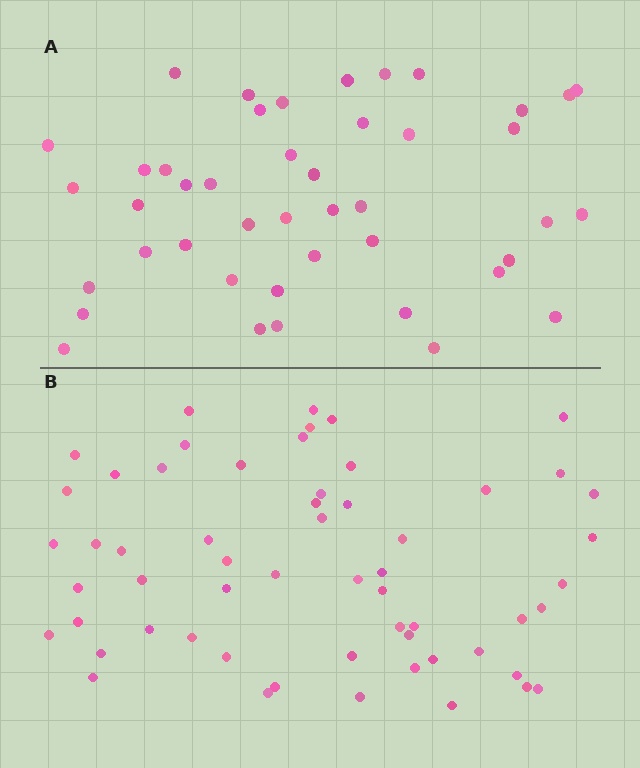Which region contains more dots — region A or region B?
Region B (the bottom region) has more dots.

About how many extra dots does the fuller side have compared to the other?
Region B has approximately 15 more dots than region A.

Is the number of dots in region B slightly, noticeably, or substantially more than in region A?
Region B has noticeably more, but not dramatically so. The ratio is roughly 1.3 to 1.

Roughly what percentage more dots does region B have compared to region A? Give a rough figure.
About 30% more.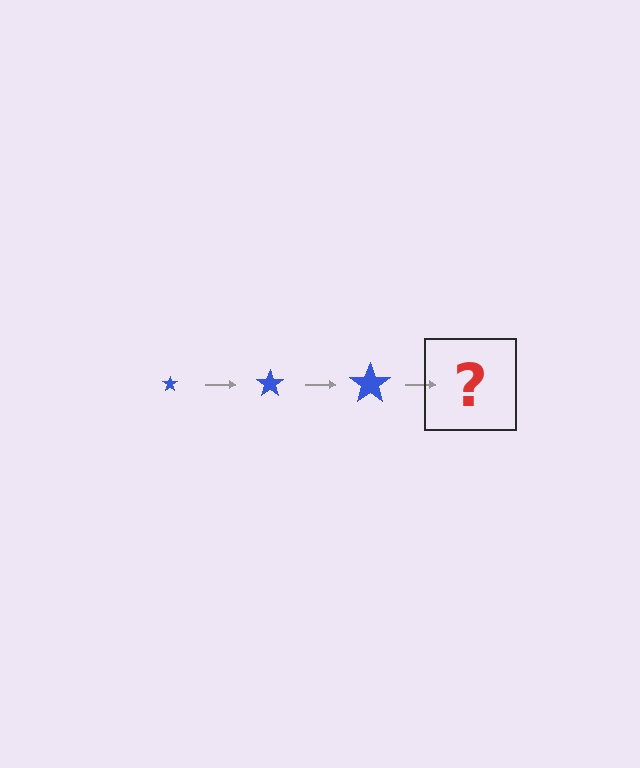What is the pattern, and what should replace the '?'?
The pattern is that the star gets progressively larger each step. The '?' should be a blue star, larger than the previous one.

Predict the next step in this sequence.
The next step is a blue star, larger than the previous one.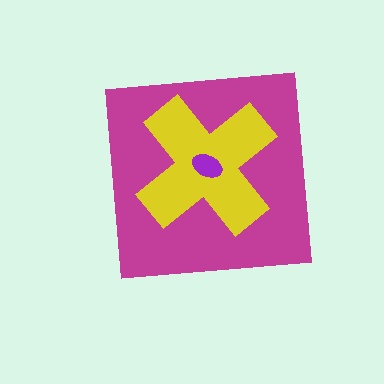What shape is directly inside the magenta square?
The yellow cross.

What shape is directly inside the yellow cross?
The purple ellipse.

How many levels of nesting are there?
3.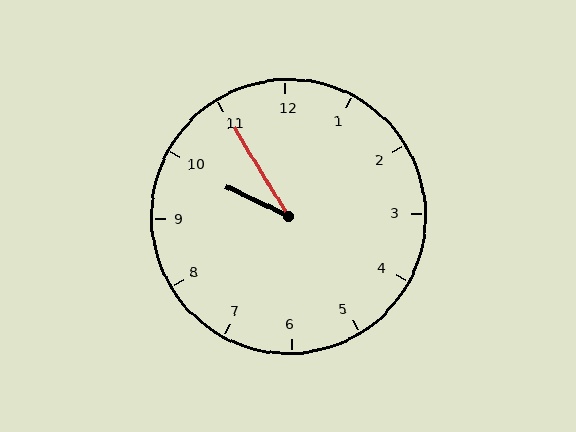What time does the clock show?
9:55.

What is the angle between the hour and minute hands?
Approximately 32 degrees.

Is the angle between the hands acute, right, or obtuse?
It is acute.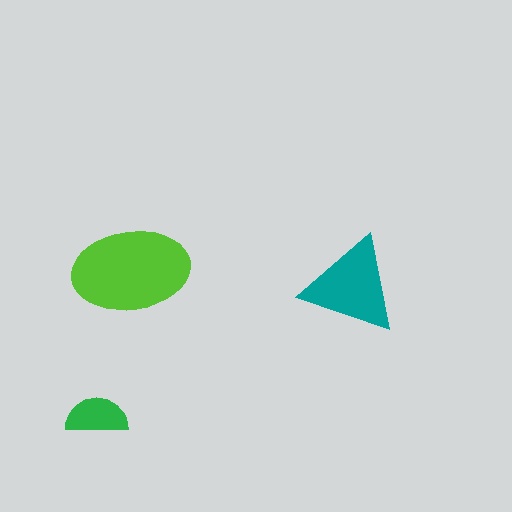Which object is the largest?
The lime ellipse.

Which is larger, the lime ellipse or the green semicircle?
The lime ellipse.